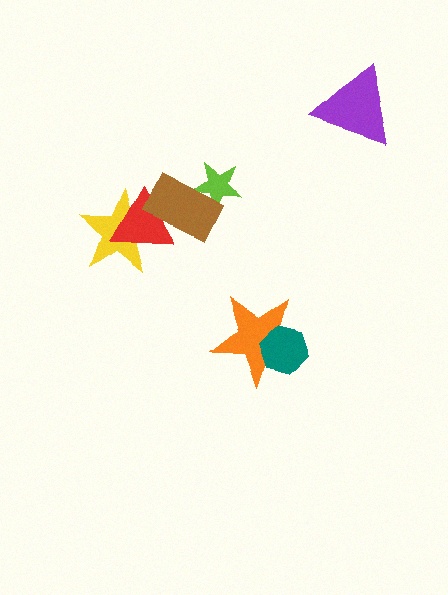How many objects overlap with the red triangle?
2 objects overlap with the red triangle.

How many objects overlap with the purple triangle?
0 objects overlap with the purple triangle.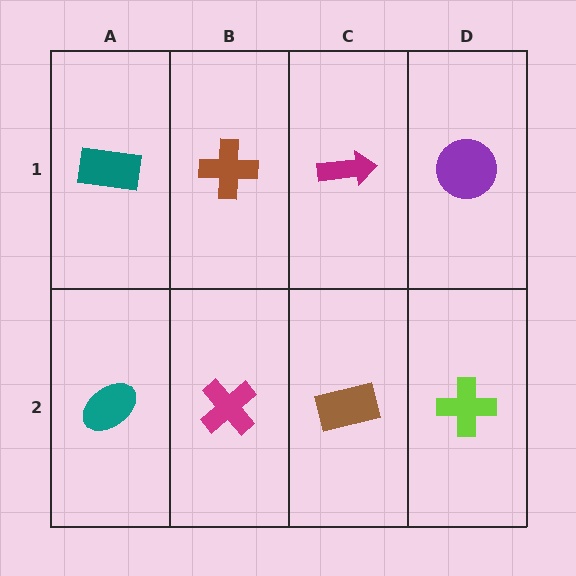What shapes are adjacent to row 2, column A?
A teal rectangle (row 1, column A), a magenta cross (row 2, column B).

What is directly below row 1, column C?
A brown rectangle.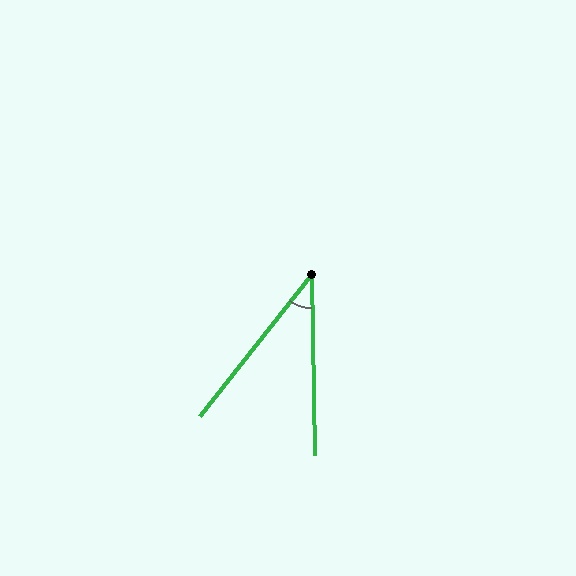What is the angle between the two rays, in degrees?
Approximately 39 degrees.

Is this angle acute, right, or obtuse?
It is acute.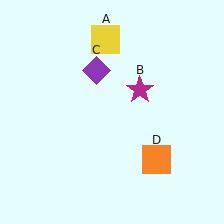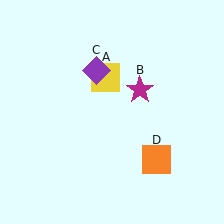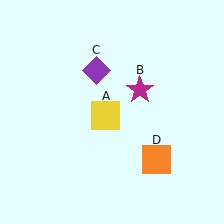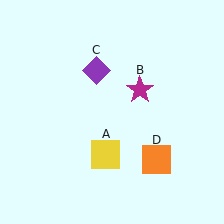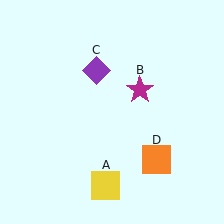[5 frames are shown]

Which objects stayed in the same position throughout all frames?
Magenta star (object B) and purple diamond (object C) and orange square (object D) remained stationary.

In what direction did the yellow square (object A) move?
The yellow square (object A) moved down.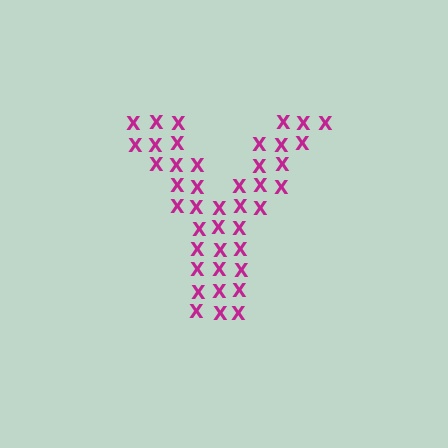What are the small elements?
The small elements are letter X's.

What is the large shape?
The large shape is the letter Y.